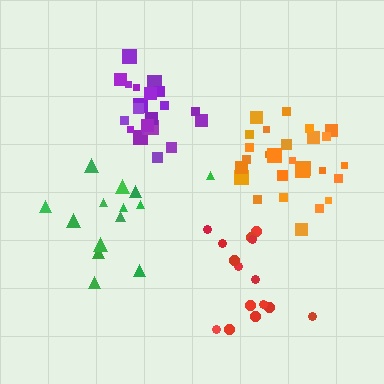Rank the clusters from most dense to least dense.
orange, purple, red, green.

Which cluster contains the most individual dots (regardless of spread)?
Orange (28).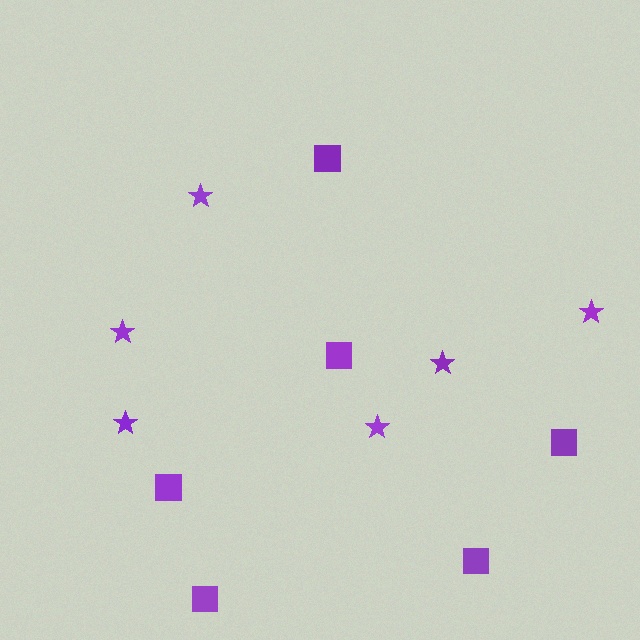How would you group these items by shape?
There are 2 groups: one group of squares (6) and one group of stars (6).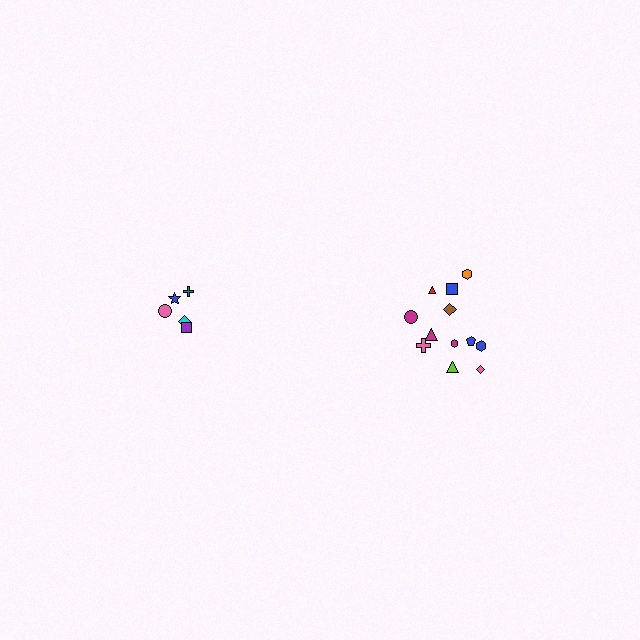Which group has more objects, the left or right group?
The right group.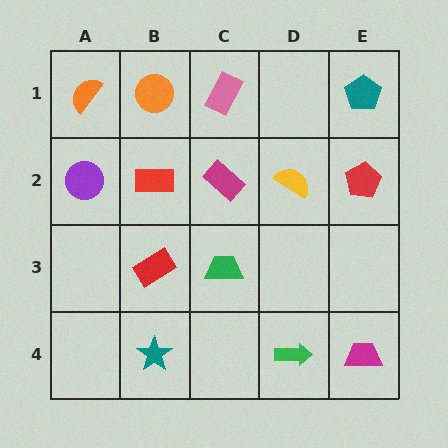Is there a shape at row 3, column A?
No, that cell is empty.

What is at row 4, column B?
A teal star.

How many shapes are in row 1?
4 shapes.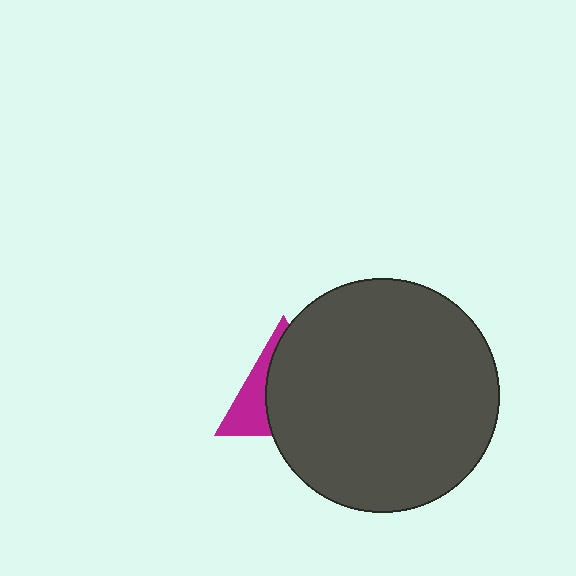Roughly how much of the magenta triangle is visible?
A small part of it is visible (roughly 34%).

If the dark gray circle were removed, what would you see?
You would see the complete magenta triangle.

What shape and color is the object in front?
The object in front is a dark gray circle.